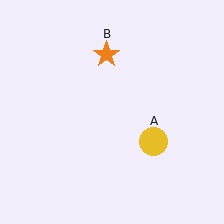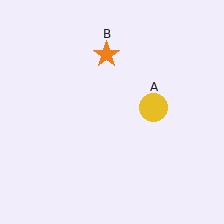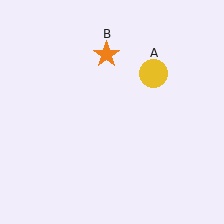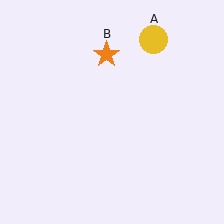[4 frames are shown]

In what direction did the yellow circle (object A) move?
The yellow circle (object A) moved up.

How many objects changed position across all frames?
1 object changed position: yellow circle (object A).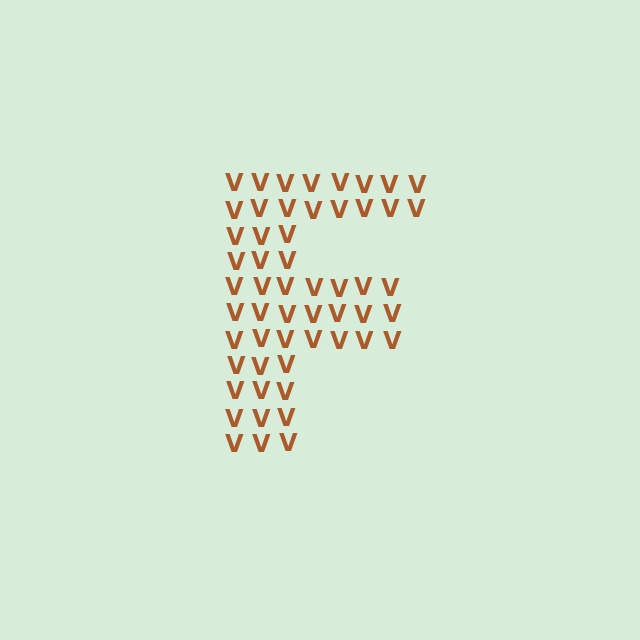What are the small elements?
The small elements are letter V's.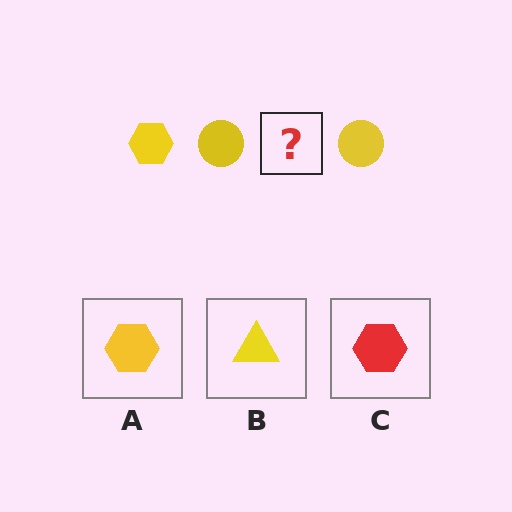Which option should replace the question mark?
Option A.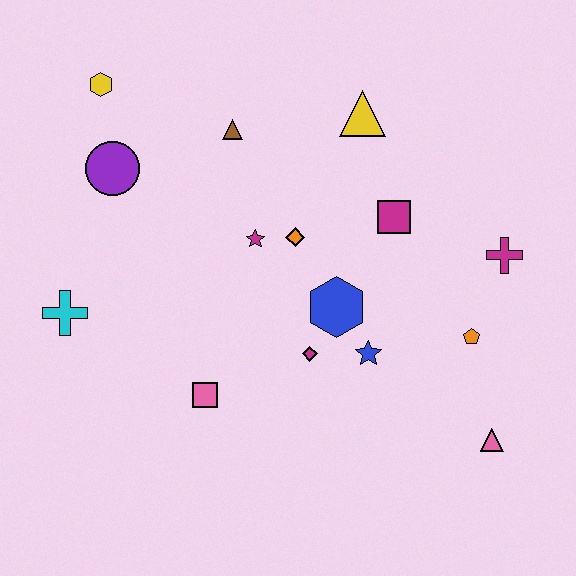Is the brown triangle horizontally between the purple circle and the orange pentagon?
Yes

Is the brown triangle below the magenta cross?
No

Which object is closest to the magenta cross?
The orange pentagon is closest to the magenta cross.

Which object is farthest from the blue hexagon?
The yellow hexagon is farthest from the blue hexagon.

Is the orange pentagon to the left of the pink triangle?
Yes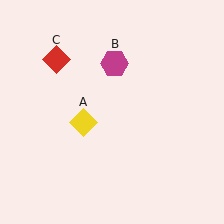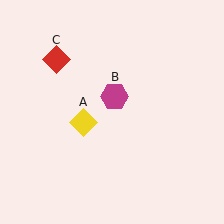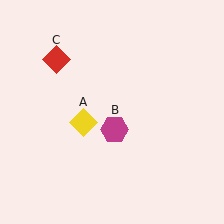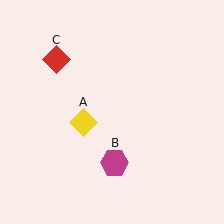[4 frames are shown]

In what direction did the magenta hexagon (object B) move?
The magenta hexagon (object B) moved down.